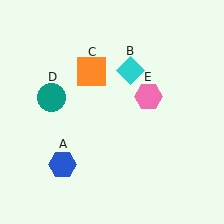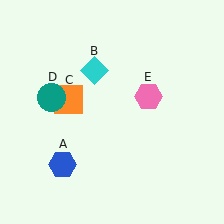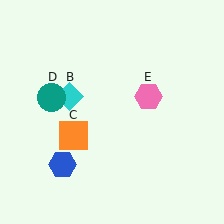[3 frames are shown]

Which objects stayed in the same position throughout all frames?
Blue hexagon (object A) and teal circle (object D) and pink hexagon (object E) remained stationary.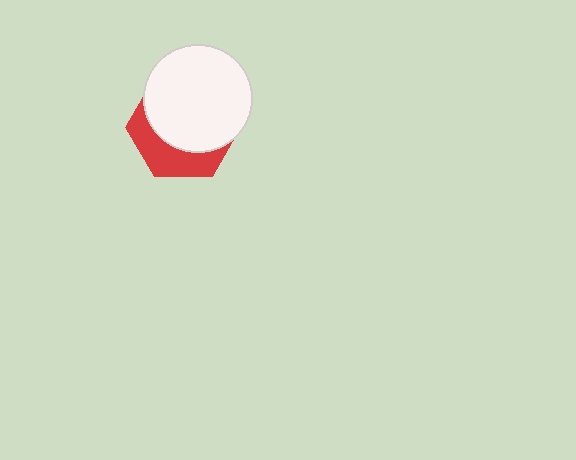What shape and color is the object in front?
The object in front is a white circle.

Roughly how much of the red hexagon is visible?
A small part of it is visible (roughly 35%).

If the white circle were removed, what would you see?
You would see the complete red hexagon.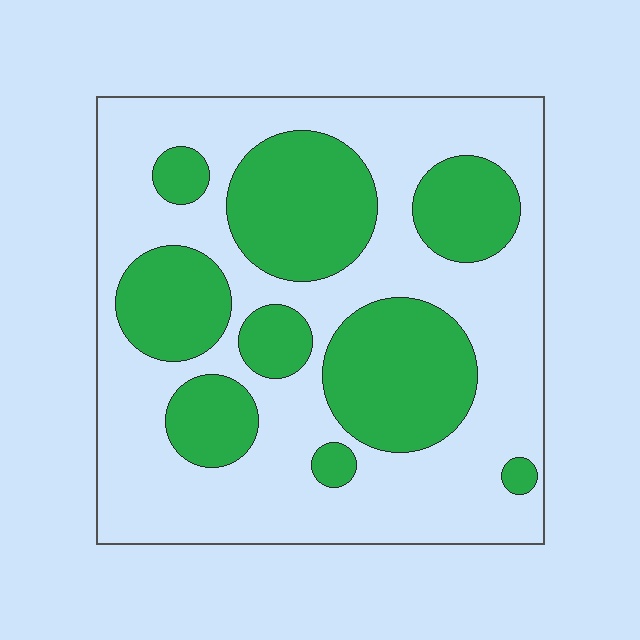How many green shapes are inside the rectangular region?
9.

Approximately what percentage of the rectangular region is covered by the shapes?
Approximately 35%.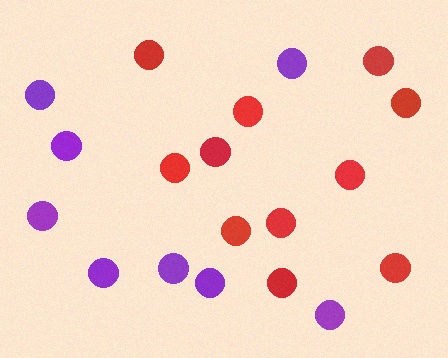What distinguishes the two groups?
There are 2 groups: one group of purple circles (8) and one group of red circles (11).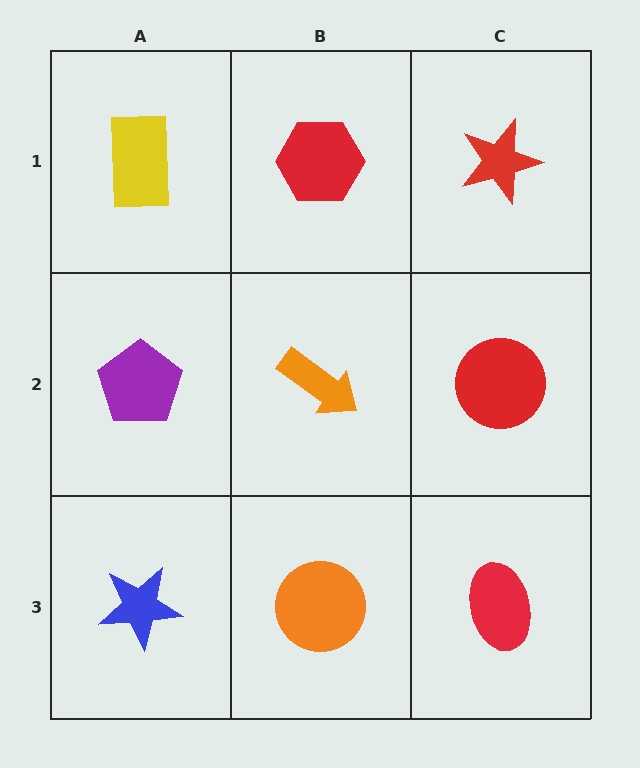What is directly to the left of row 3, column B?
A blue star.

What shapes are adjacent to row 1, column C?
A red circle (row 2, column C), a red hexagon (row 1, column B).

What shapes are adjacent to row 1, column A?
A purple pentagon (row 2, column A), a red hexagon (row 1, column B).